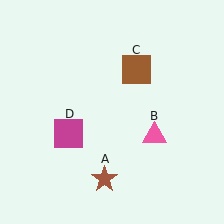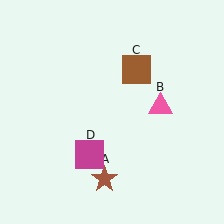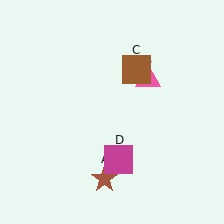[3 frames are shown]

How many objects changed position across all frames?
2 objects changed position: pink triangle (object B), magenta square (object D).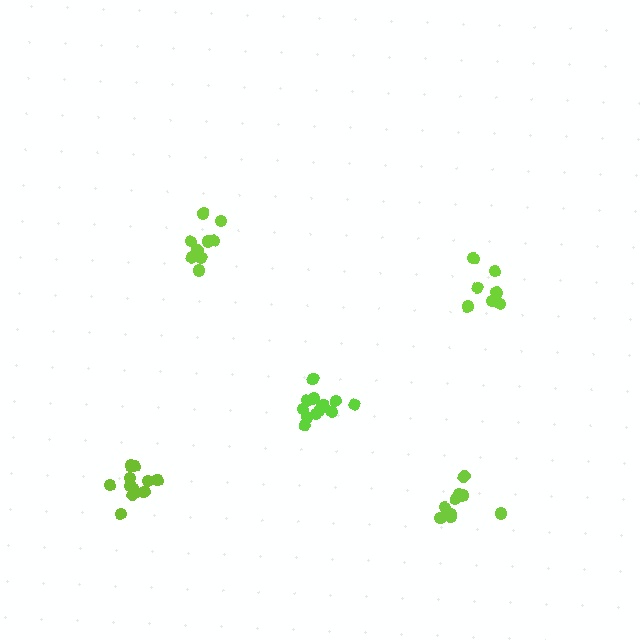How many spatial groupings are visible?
There are 5 spatial groupings.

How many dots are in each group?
Group 1: 9 dots, Group 2: 7 dots, Group 3: 12 dots, Group 4: 9 dots, Group 5: 11 dots (48 total).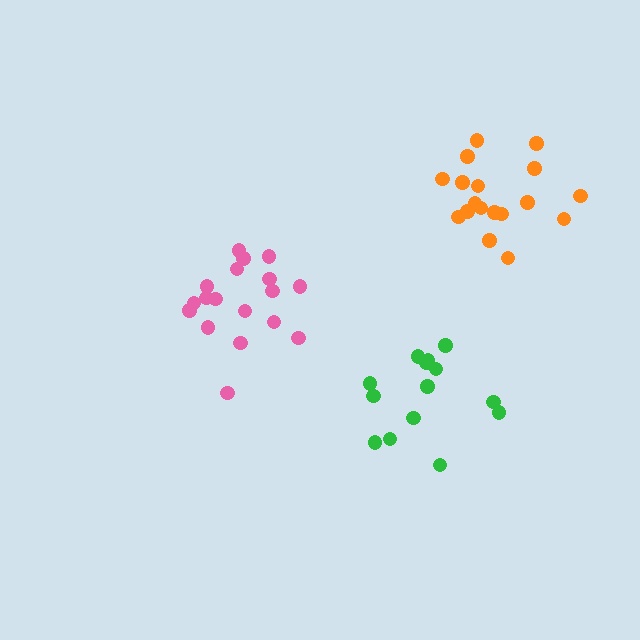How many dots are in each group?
Group 1: 14 dots, Group 2: 18 dots, Group 3: 18 dots (50 total).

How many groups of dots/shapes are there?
There are 3 groups.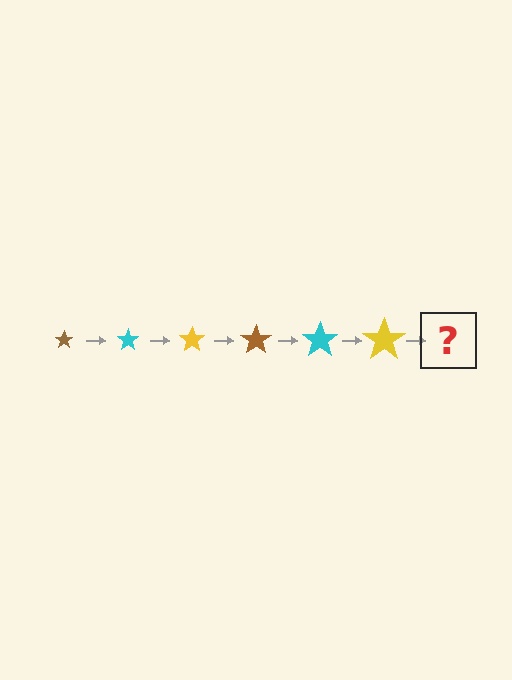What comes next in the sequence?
The next element should be a brown star, larger than the previous one.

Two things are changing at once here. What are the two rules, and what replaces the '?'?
The two rules are that the star grows larger each step and the color cycles through brown, cyan, and yellow. The '?' should be a brown star, larger than the previous one.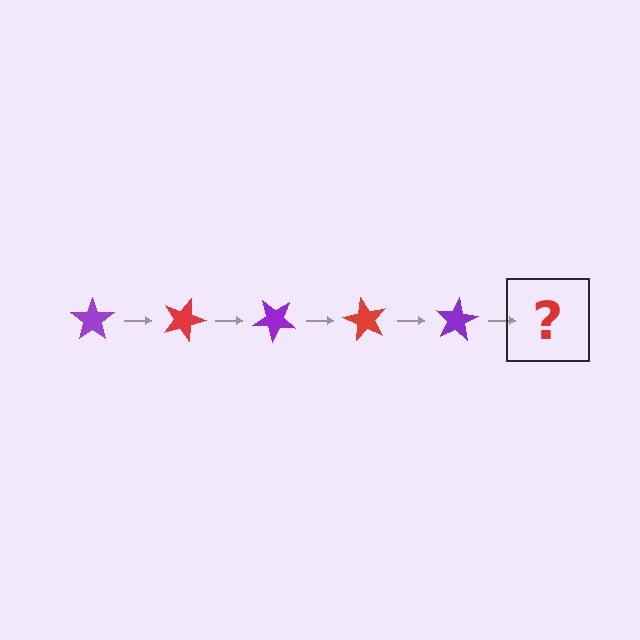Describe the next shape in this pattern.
It should be a red star, rotated 100 degrees from the start.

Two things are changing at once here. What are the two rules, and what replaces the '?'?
The two rules are that it rotates 20 degrees each step and the color cycles through purple and red. The '?' should be a red star, rotated 100 degrees from the start.